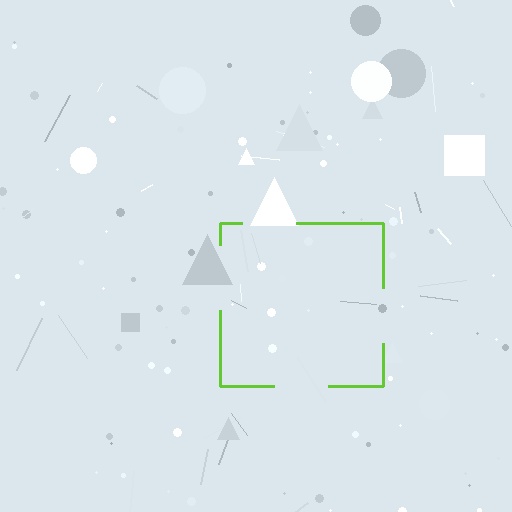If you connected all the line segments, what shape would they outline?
They would outline a square.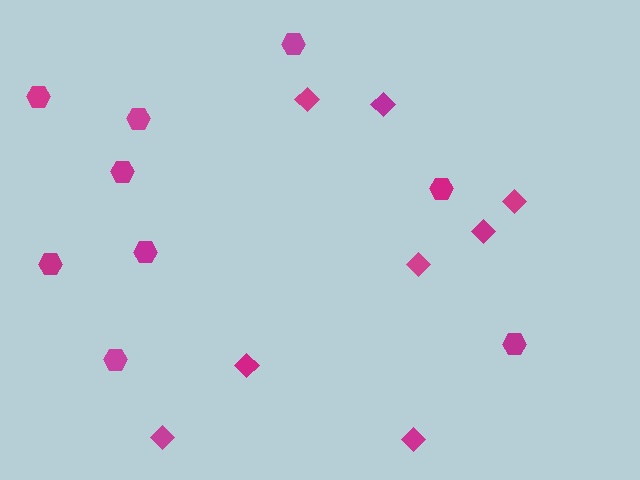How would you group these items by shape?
There are 2 groups: one group of hexagons (9) and one group of diamonds (8).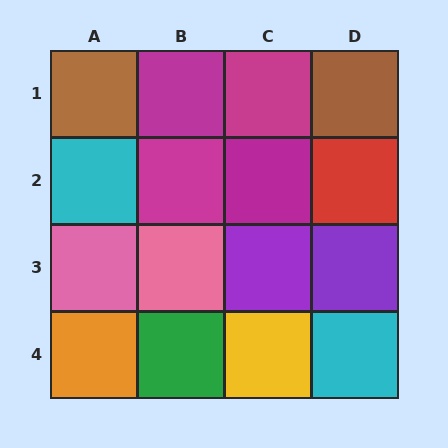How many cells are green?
1 cell is green.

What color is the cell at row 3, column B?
Pink.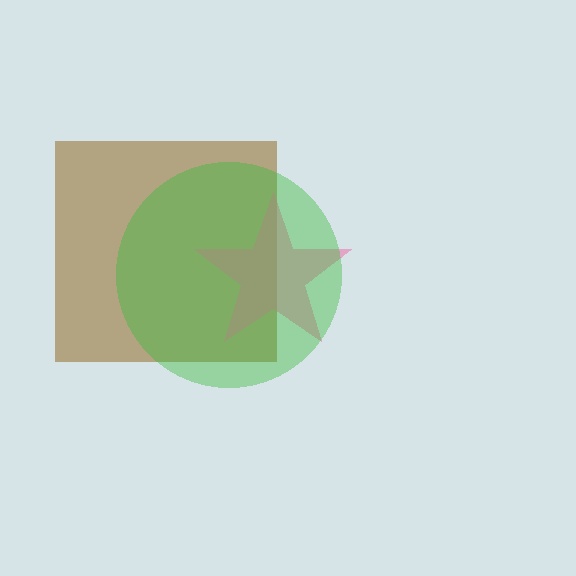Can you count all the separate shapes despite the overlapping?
Yes, there are 3 separate shapes.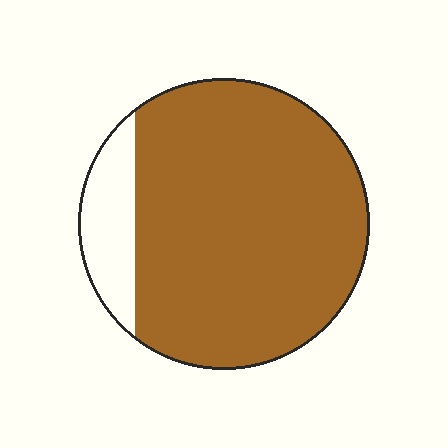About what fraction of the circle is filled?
About seven eighths (7/8).